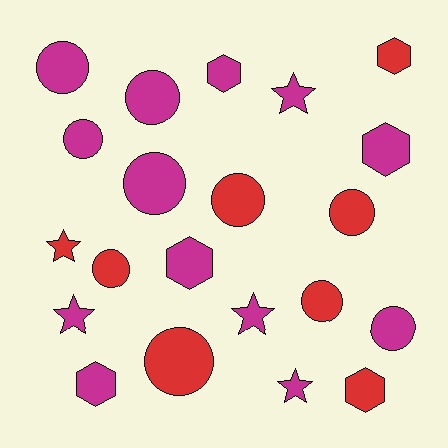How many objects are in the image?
There are 21 objects.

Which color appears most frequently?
Magenta, with 13 objects.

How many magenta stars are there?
There are 4 magenta stars.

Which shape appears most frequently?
Circle, with 10 objects.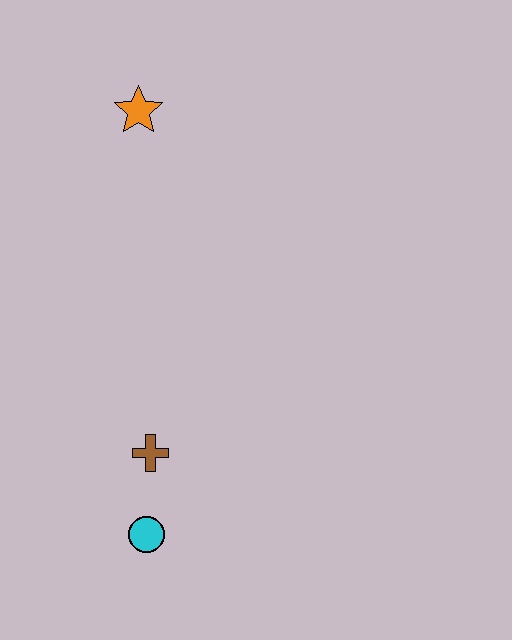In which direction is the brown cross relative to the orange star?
The brown cross is below the orange star.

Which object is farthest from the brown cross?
The orange star is farthest from the brown cross.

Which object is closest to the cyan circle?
The brown cross is closest to the cyan circle.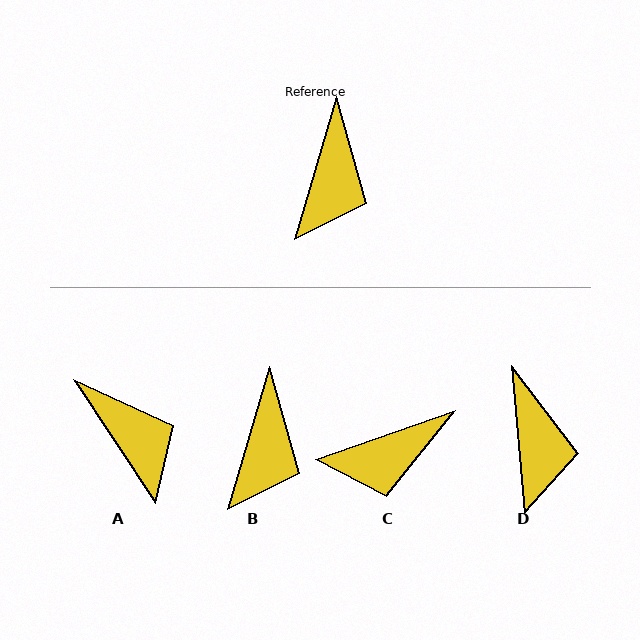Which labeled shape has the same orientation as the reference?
B.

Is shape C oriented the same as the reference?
No, it is off by about 55 degrees.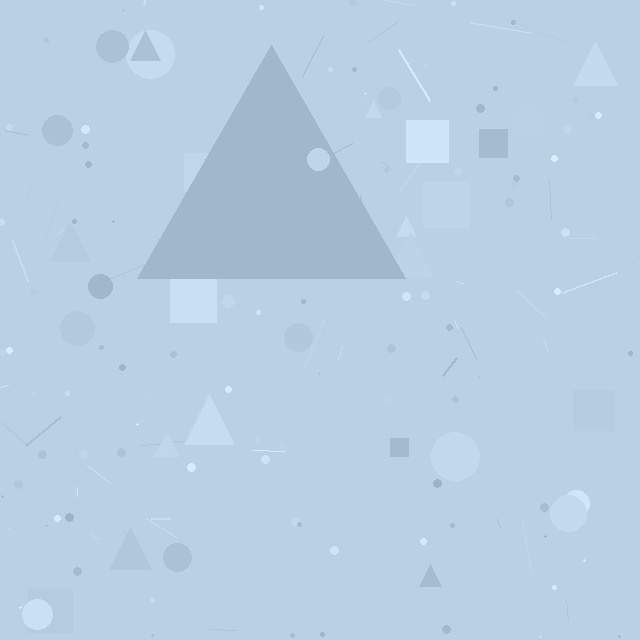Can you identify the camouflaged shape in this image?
The camouflaged shape is a triangle.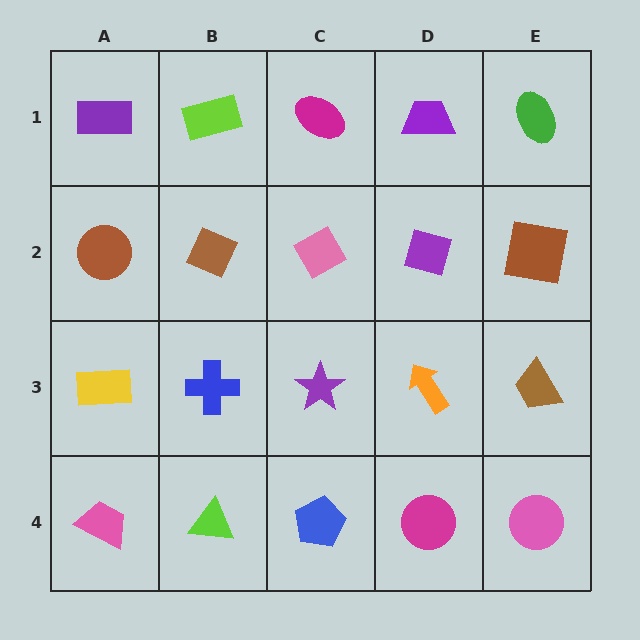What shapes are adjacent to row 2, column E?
A green ellipse (row 1, column E), a brown trapezoid (row 3, column E), a purple diamond (row 2, column D).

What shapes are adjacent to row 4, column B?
A blue cross (row 3, column B), a pink trapezoid (row 4, column A), a blue pentagon (row 4, column C).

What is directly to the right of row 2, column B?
A pink diamond.